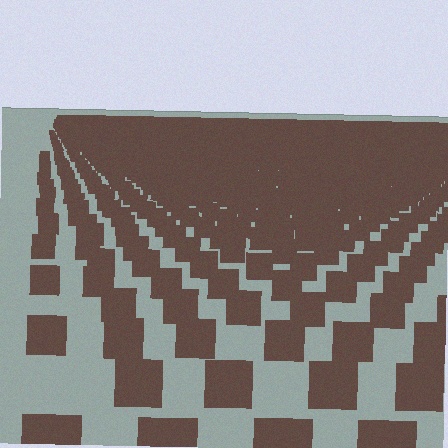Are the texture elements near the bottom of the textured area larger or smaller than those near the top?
Larger. Near the bottom, elements are closer to the viewer and appear at a bigger on-screen size.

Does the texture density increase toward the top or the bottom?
Density increases toward the top.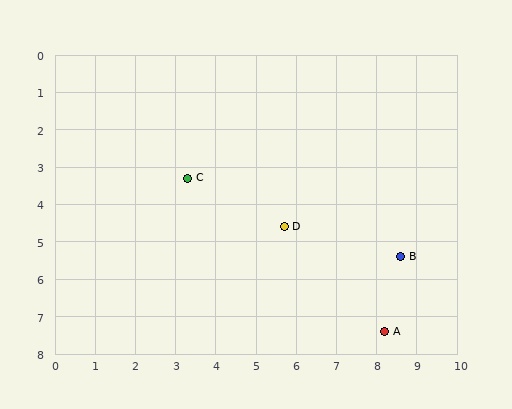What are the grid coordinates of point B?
Point B is at approximately (8.6, 5.4).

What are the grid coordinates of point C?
Point C is at approximately (3.3, 3.3).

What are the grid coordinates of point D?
Point D is at approximately (5.7, 4.6).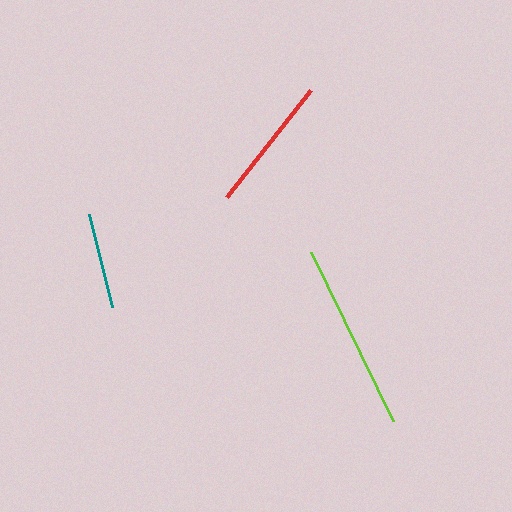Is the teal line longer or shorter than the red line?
The red line is longer than the teal line.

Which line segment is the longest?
The lime line is the longest at approximately 188 pixels.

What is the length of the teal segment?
The teal segment is approximately 96 pixels long.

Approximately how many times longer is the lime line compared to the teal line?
The lime line is approximately 2.0 times the length of the teal line.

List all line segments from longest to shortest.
From longest to shortest: lime, red, teal.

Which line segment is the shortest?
The teal line is the shortest at approximately 96 pixels.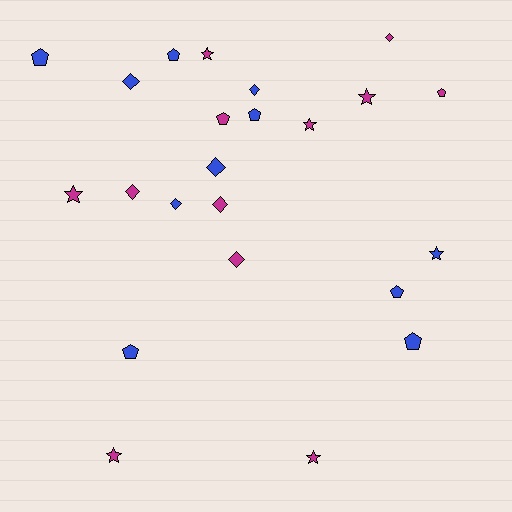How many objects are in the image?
There are 23 objects.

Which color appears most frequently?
Magenta, with 12 objects.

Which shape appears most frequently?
Pentagon, with 8 objects.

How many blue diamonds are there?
There are 4 blue diamonds.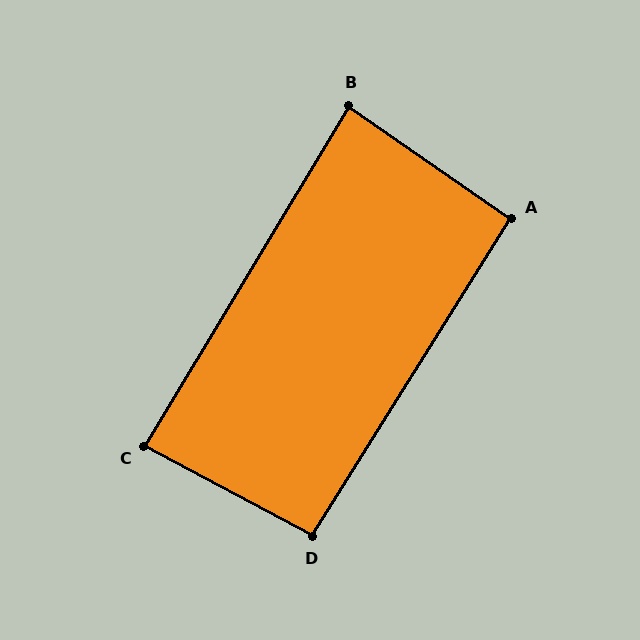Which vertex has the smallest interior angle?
B, at approximately 86 degrees.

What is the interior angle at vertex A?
Approximately 93 degrees (approximately right).